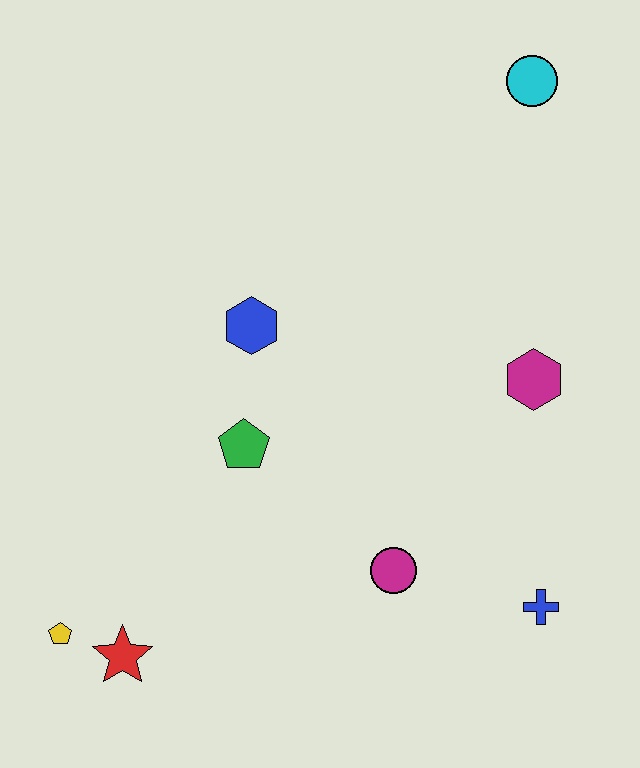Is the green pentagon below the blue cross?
No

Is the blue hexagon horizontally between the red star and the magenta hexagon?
Yes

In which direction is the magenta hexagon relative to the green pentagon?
The magenta hexagon is to the right of the green pentagon.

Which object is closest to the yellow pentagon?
The red star is closest to the yellow pentagon.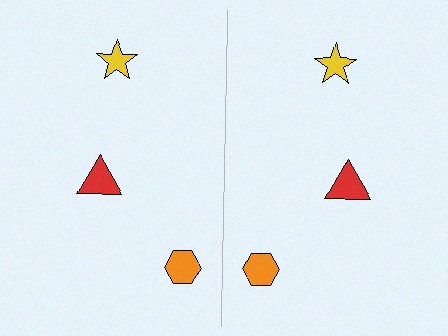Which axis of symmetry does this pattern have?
The pattern has a vertical axis of symmetry running through the center of the image.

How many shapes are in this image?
There are 6 shapes in this image.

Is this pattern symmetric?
Yes, this pattern has bilateral (reflection) symmetry.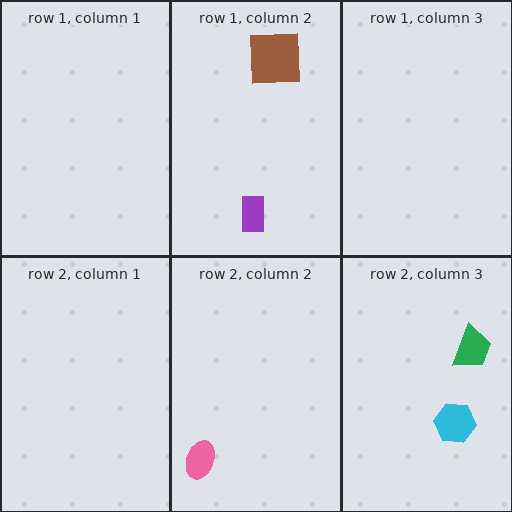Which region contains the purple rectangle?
The row 1, column 2 region.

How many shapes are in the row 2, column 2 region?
1.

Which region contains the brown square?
The row 1, column 2 region.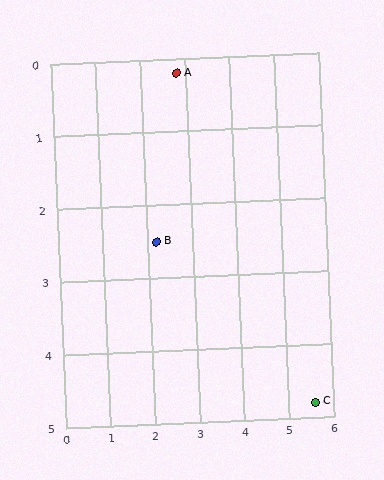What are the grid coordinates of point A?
Point A is at approximately (2.8, 0.2).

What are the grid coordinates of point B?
Point B is at approximately (2.2, 2.5).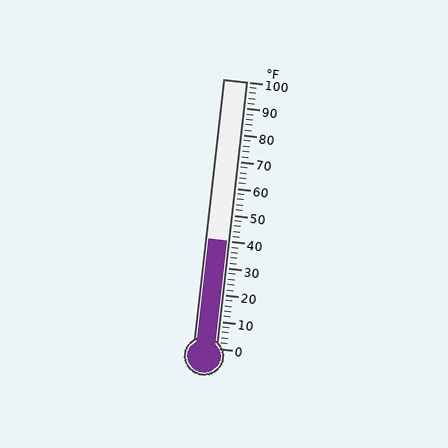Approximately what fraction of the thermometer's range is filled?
The thermometer is filled to approximately 40% of its range.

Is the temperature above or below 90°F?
The temperature is below 90°F.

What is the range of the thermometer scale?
The thermometer scale ranges from 0°F to 100°F.